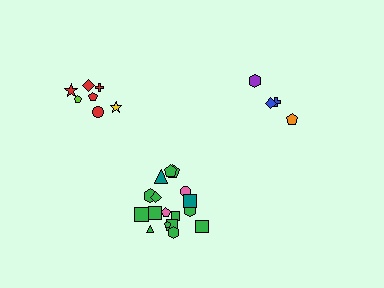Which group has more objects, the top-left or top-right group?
The top-left group.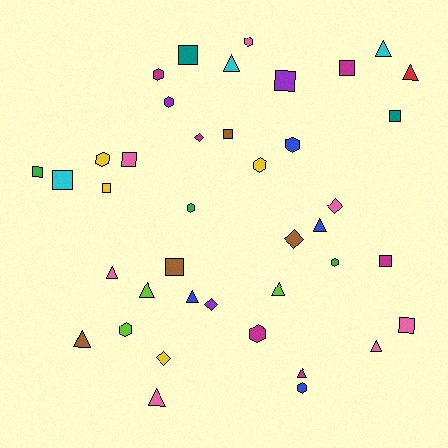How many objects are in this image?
There are 40 objects.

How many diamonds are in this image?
There are 5 diamonds.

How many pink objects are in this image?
There are 7 pink objects.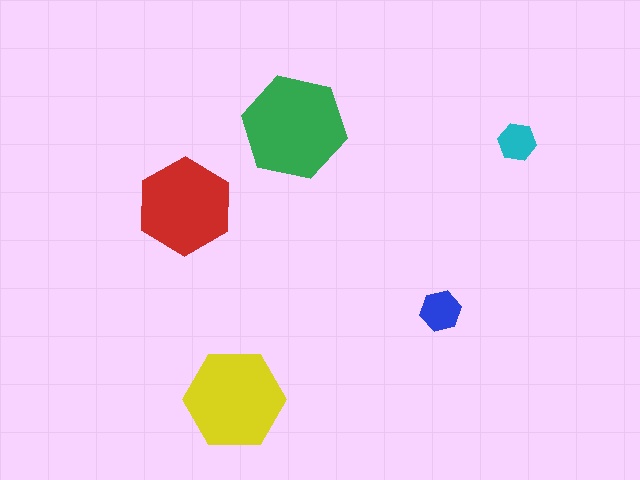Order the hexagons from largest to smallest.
the green one, the yellow one, the red one, the blue one, the cyan one.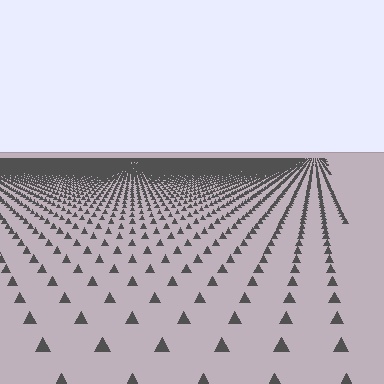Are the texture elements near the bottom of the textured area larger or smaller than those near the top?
Larger. Near the bottom, elements are closer to the viewer and appear at a bigger on-screen size.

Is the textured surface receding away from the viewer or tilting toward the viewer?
The surface is receding away from the viewer. Texture elements get smaller and denser toward the top.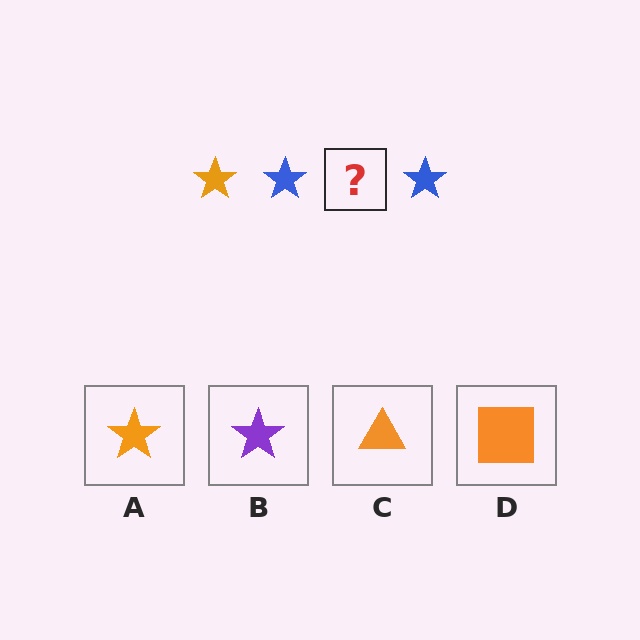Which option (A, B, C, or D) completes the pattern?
A.